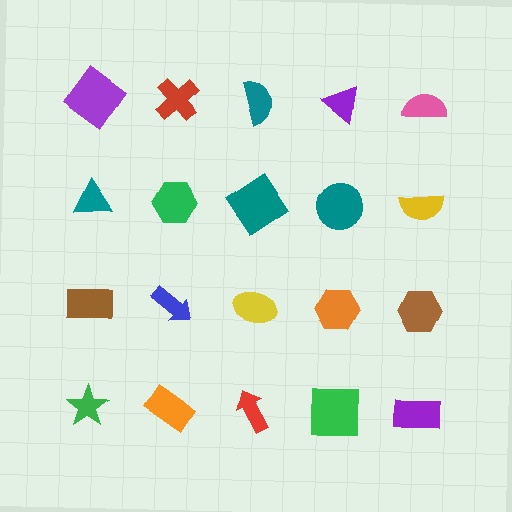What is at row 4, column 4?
A green square.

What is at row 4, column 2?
An orange rectangle.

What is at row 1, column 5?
A pink semicircle.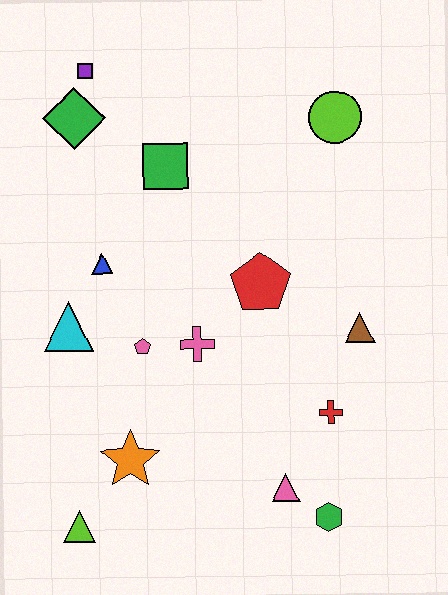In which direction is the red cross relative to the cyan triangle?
The red cross is to the right of the cyan triangle.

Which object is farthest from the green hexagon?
The purple square is farthest from the green hexagon.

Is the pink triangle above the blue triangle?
No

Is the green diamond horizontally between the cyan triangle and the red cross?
Yes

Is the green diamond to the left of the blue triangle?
Yes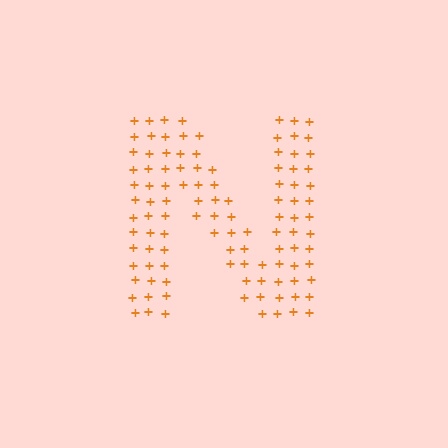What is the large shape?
The large shape is the letter N.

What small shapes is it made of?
It is made of small plus signs.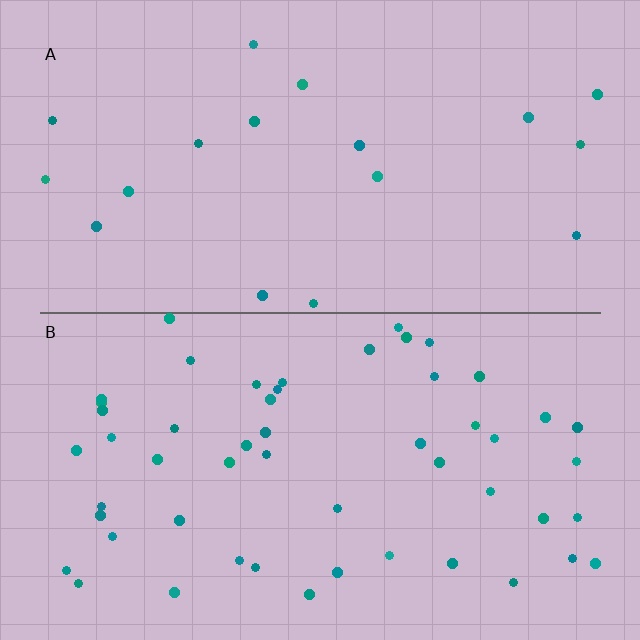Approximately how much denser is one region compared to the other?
Approximately 3.0× — region B over region A.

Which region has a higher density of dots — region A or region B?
B (the bottom).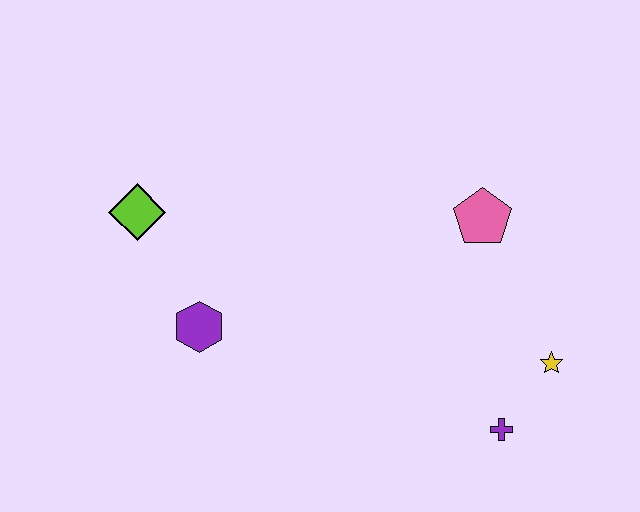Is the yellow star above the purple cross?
Yes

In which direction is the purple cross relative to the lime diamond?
The purple cross is to the right of the lime diamond.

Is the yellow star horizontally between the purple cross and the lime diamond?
No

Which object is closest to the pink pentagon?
The yellow star is closest to the pink pentagon.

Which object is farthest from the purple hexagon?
The yellow star is farthest from the purple hexagon.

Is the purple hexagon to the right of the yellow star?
No